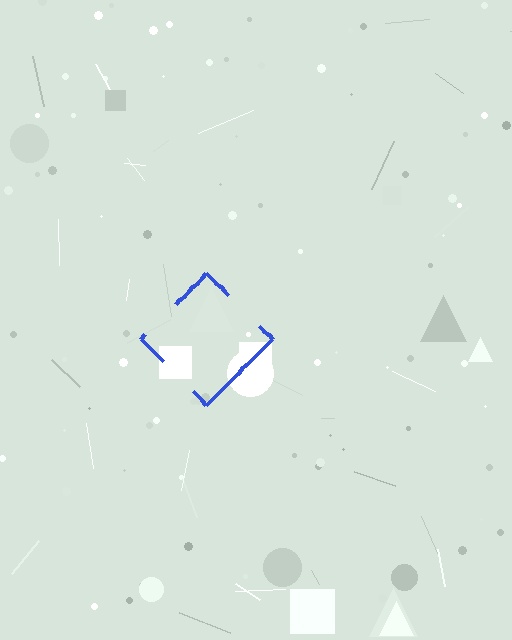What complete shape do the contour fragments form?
The contour fragments form a diamond.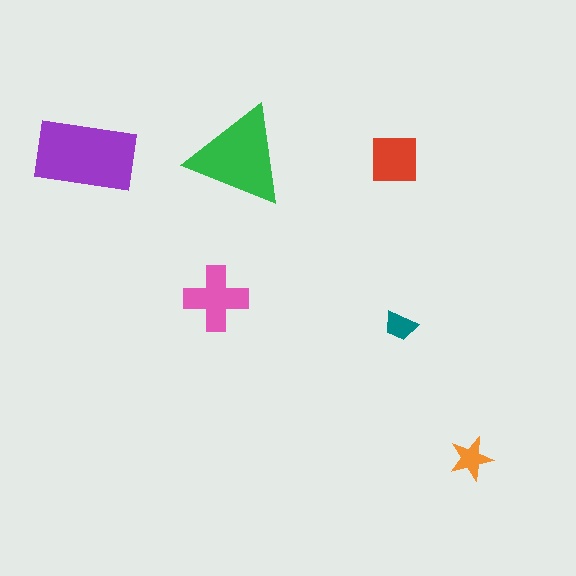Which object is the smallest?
The teal trapezoid.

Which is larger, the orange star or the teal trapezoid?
The orange star.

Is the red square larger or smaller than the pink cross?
Smaller.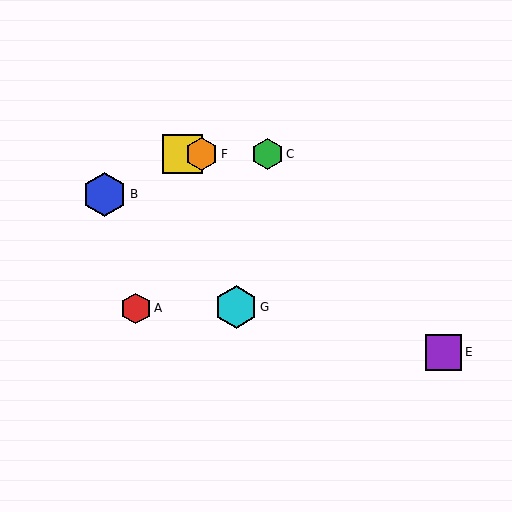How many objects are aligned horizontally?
3 objects (C, D, F) are aligned horizontally.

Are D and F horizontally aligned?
Yes, both are at y≈154.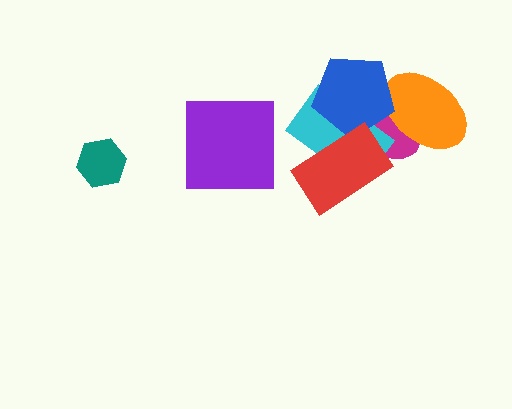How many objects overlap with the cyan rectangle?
3 objects overlap with the cyan rectangle.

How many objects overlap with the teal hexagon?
0 objects overlap with the teal hexagon.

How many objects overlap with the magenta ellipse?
4 objects overlap with the magenta ellipse.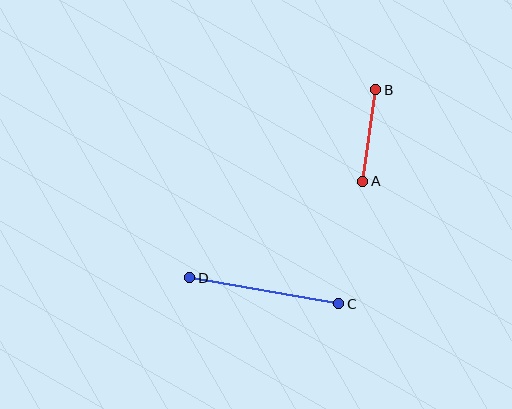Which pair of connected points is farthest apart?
Points C and D are farthest apart.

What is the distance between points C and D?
The distance is approximately 151 pixels.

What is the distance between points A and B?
The distance is approximately 92 pixels.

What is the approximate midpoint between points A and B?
The midpoint is at approximately (369, 136) pixels.